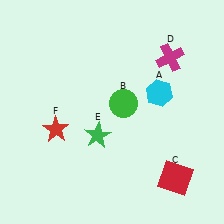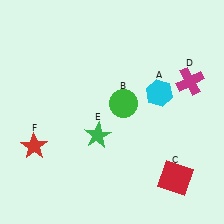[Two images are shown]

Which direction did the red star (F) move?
The red star (F) moved left.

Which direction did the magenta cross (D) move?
The magenta cross (D) moved down.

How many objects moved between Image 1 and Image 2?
2 objects moved between the two images.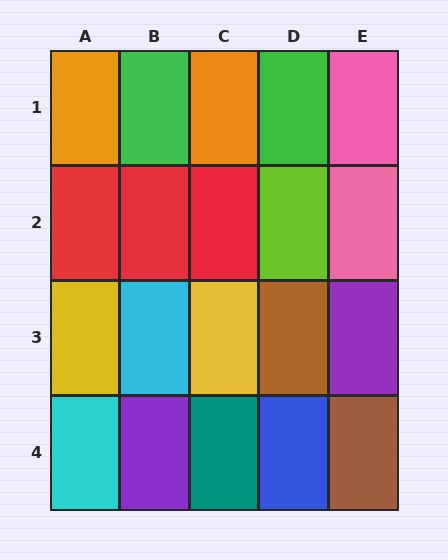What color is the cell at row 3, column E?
Purple.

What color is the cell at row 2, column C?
Red.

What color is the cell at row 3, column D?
Brown.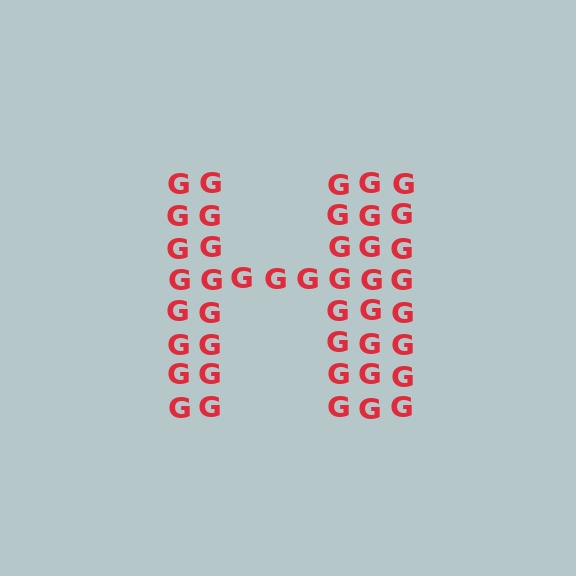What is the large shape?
The large shape is the letter H.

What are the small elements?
The small elements are letter G's.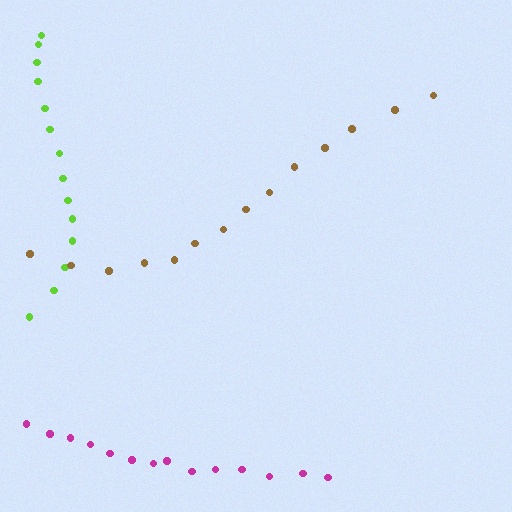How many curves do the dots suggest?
There are 3 distinct paths.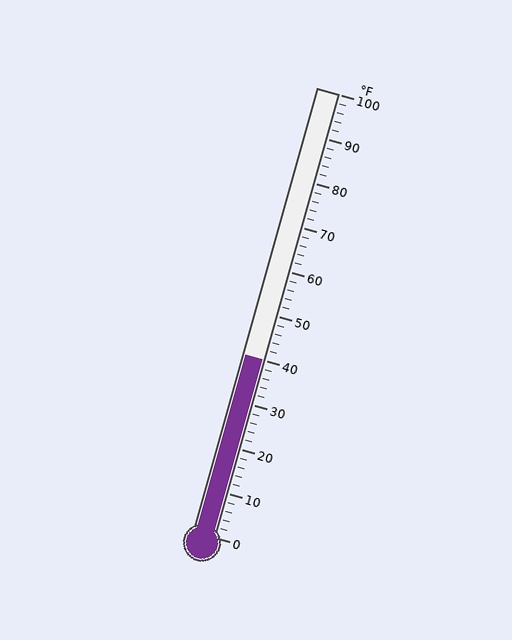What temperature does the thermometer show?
The thermometer shows approximately 40°F.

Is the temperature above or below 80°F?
The temperature is below 80°F.